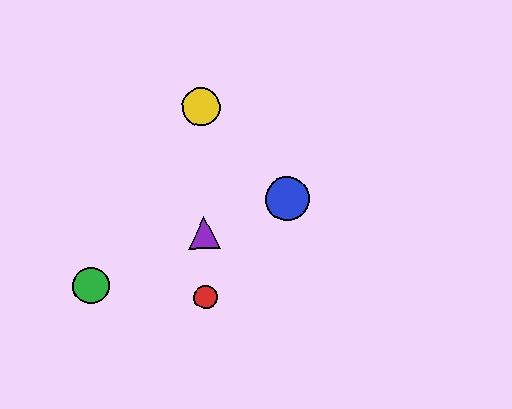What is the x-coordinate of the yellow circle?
The yellow circle is at x≈201.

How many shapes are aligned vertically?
3 shapes (the red circle, the yellow circle, the purple triangle) are aligned vertically.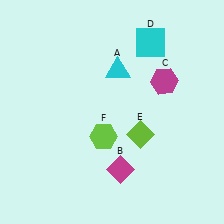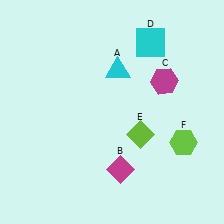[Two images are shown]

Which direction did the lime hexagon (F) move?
The lime hexagon (F) moved right.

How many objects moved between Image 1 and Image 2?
1 object moved between the two images.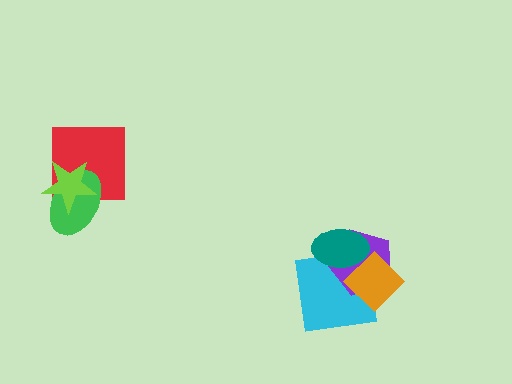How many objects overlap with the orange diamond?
3 objects overlap with the orange diamond.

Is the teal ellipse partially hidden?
Yes, it is partially covered by another shape.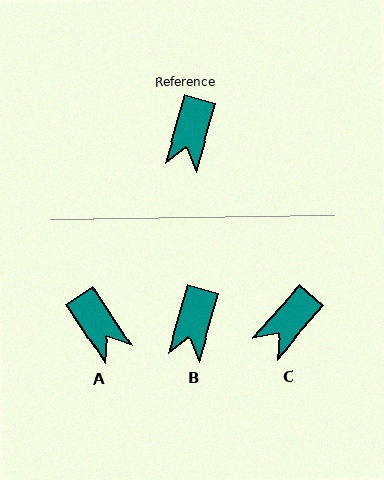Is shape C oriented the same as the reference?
No, it is off by about 25 degrees.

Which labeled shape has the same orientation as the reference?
B.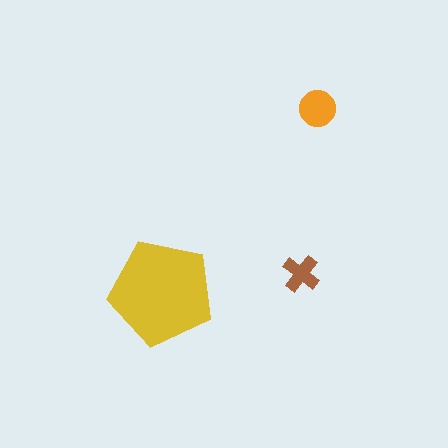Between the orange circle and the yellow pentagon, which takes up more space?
The yellow pentagon.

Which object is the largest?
The yellow pentagon.